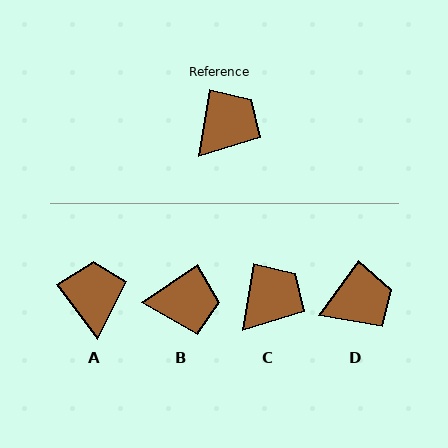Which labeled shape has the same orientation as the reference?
C.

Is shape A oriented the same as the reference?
No, it is off by about 46 degrees.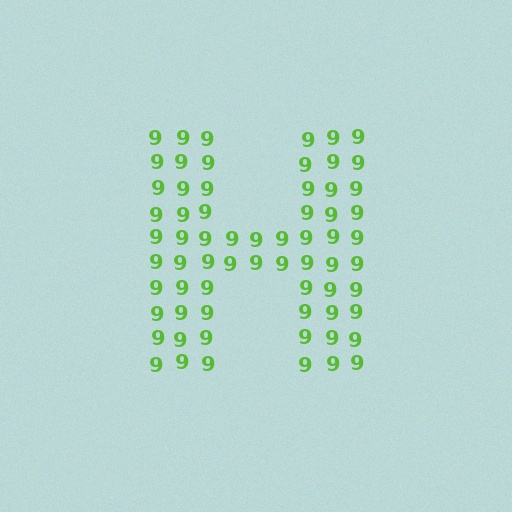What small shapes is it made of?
It is made of small digit 9's.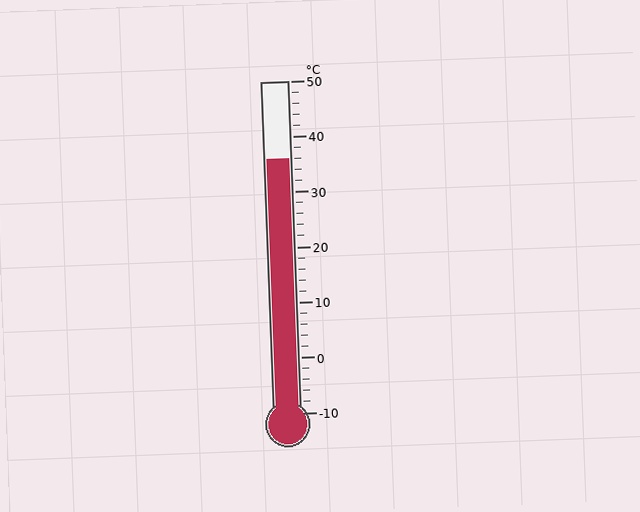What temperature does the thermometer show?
The thermometer shows approximately 36°C.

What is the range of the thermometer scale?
The thermometer scale ranges from -10°C to 50°C.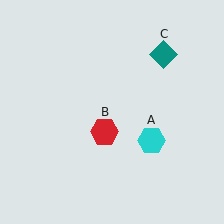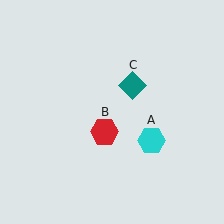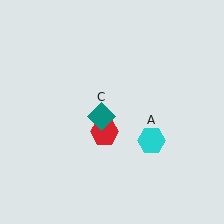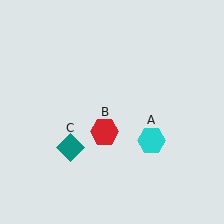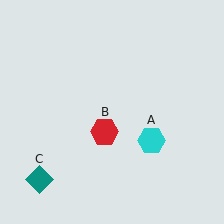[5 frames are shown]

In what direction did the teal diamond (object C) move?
The teal diamond (object C) moved down and to the left.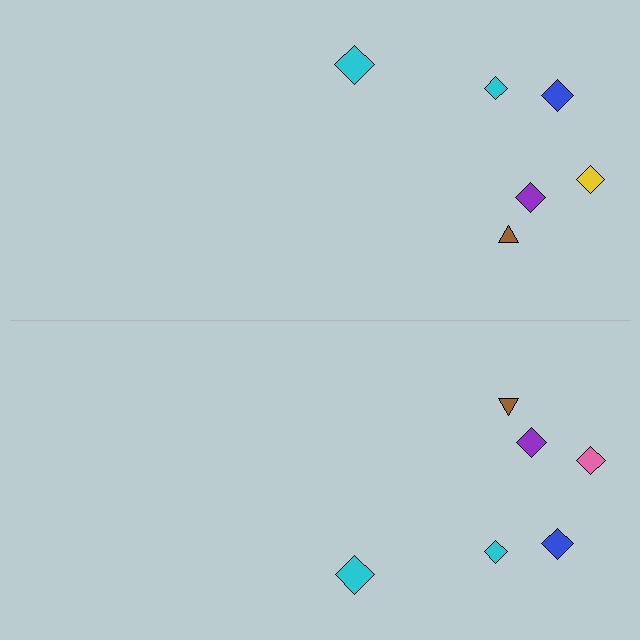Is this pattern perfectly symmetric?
No, the pattern is not perfectly symmetric. The pink diamond on the bottom side breaks the symmetry — its mirror counterpart is yellow.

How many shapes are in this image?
There are 12 shapes in this image.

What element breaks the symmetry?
The pink diamond on the bottom side breaks the symmetry — its mirror counterpart is yellow.